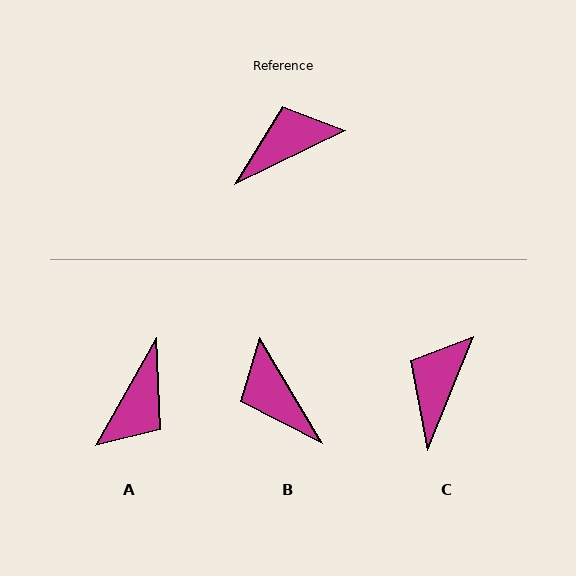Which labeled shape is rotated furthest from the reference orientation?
A, about 145 degrees away.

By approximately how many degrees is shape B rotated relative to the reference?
Approximately 95 degrees counter-clockwise.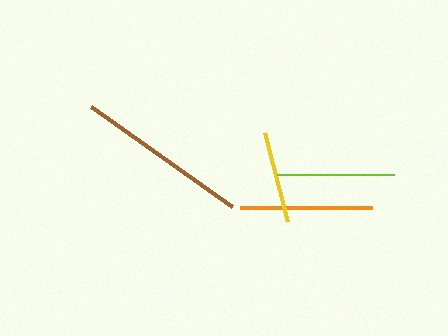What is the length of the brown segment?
The brown segment is approximately 173 pixels long.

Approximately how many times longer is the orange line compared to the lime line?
The orange line is approximately 1.1 times the length of the lime line.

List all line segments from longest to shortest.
From longest to shortest: brown, orange, lime, yellow.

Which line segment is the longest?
The brown line is the longest at approximately 173 pixels.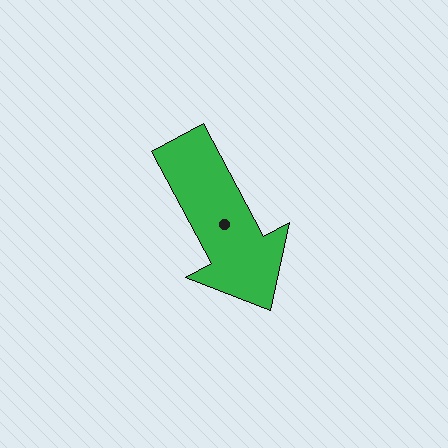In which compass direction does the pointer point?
Southeast.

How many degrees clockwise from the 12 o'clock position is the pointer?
Approximately 152 degrees.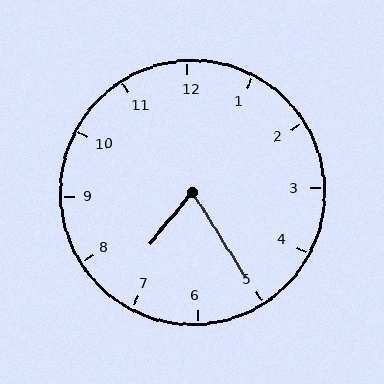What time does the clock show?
7:25.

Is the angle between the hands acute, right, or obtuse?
It is acute.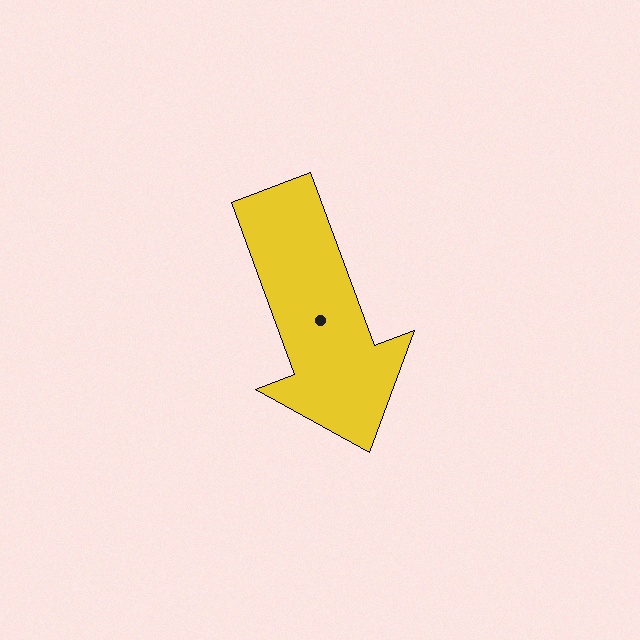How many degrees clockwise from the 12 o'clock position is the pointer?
Approximately 160 degrees.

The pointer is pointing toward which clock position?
Roughly 5 o'clock.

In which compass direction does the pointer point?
South.